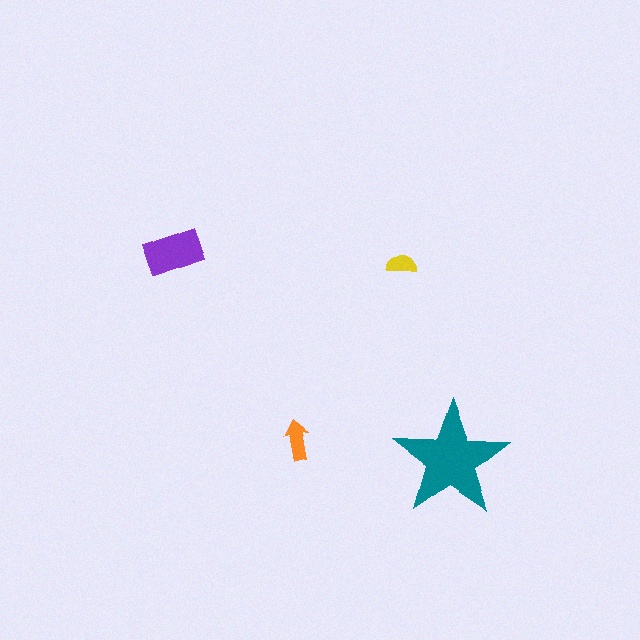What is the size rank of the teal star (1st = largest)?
1st.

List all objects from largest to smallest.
The teal star, the purple rectangle, the orange arrow, the yellow semicircle.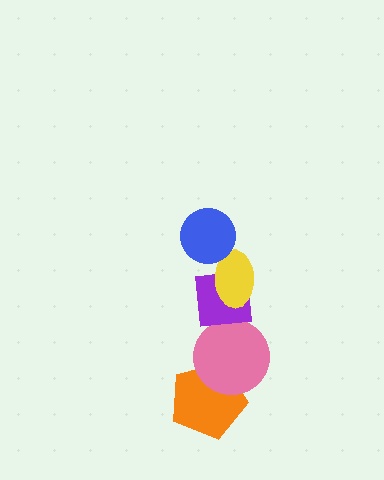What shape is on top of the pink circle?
The purple square is on top of the pink circle.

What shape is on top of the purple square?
The yellow ellipse is on top of the purple square.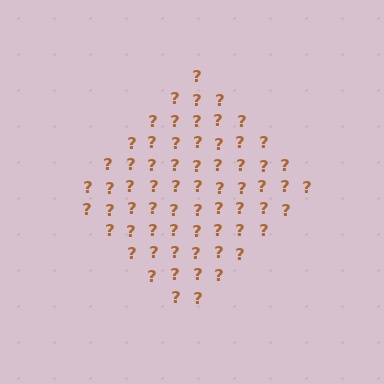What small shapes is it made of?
It is made of small question marks.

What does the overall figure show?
The overall figure shows a diamond.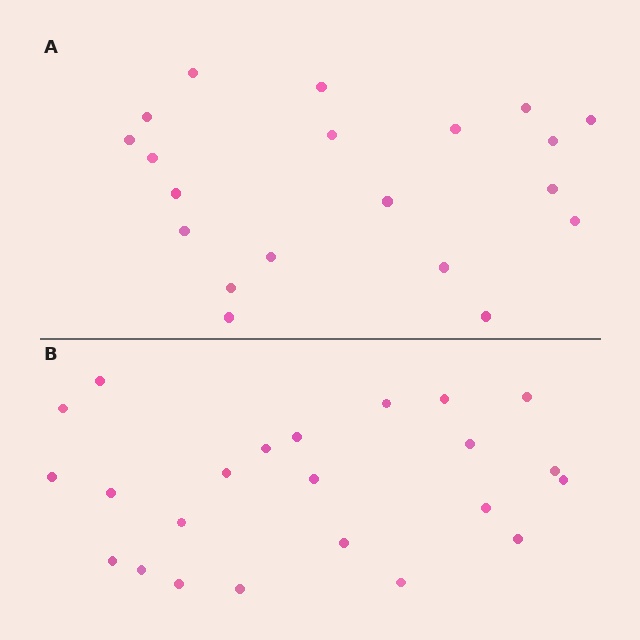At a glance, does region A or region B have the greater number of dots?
Region B (the bottom region) has more dots.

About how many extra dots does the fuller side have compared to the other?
Region B has just a few more — roughly 2 or 3 more dots than region A.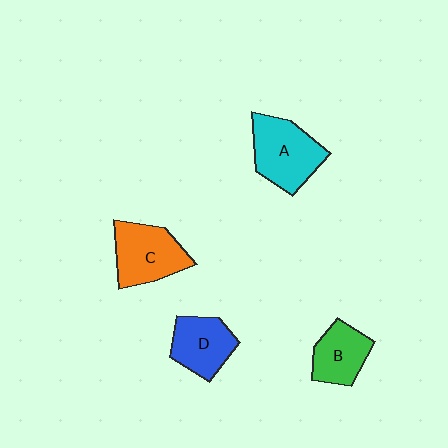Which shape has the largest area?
Shape A (cyan).